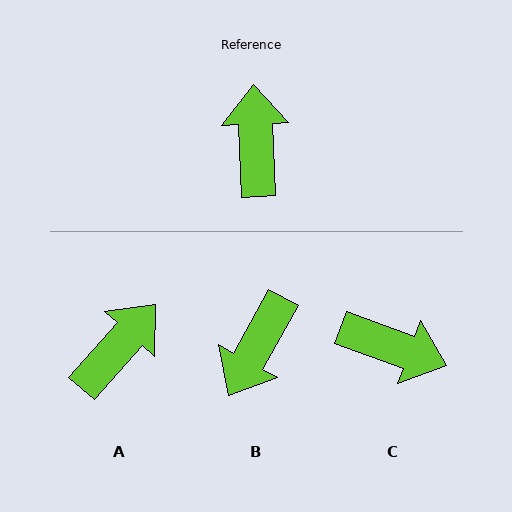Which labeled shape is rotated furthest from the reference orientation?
B, about 148 degrees away.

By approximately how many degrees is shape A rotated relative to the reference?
Approximately 44 degrees clockwise.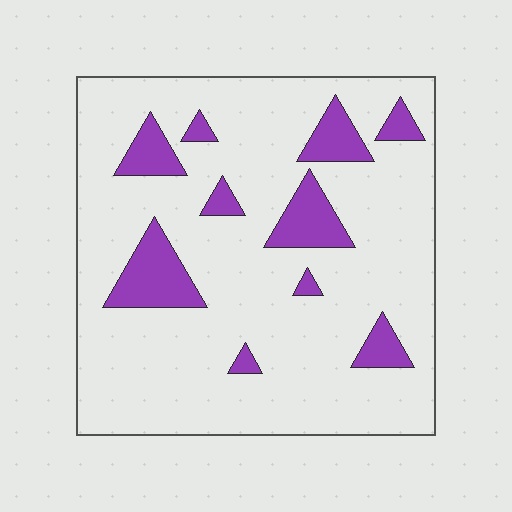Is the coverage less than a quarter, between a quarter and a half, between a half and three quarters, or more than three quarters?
Less than a quarter.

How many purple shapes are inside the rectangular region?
10.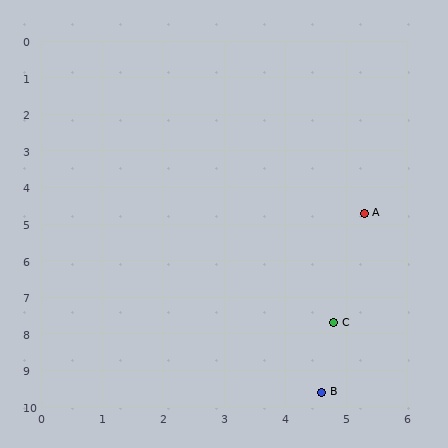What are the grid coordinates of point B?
Point B is at approximately (4.6, 9.6).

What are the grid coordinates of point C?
Point C is at approximately (4.8, 7.7).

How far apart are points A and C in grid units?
Points A and C are about 3.0 grid units apart.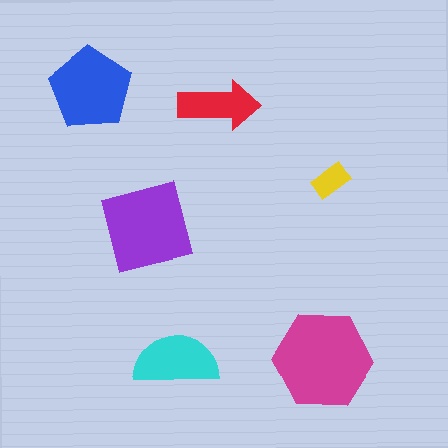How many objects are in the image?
There are 6 objects in the image.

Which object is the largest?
The magenta hexagon.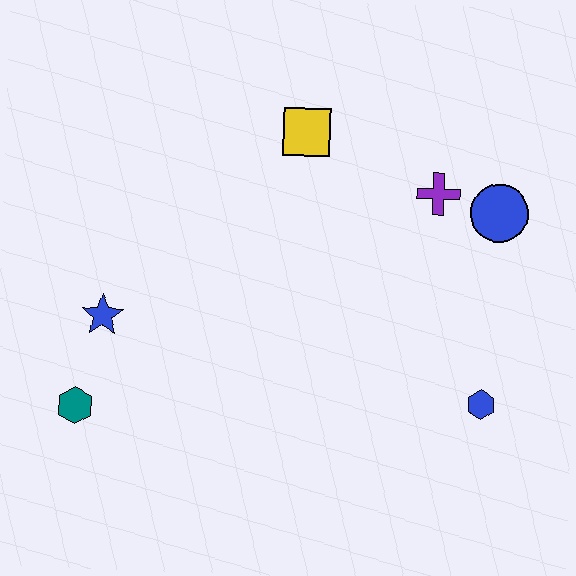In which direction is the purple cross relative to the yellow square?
The purple cross is to the right of the yellow square.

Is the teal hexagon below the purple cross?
Yes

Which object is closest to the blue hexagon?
The blue circle is closest to the blue hexagon.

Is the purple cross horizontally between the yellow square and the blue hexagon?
Yes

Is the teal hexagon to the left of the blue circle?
Yes